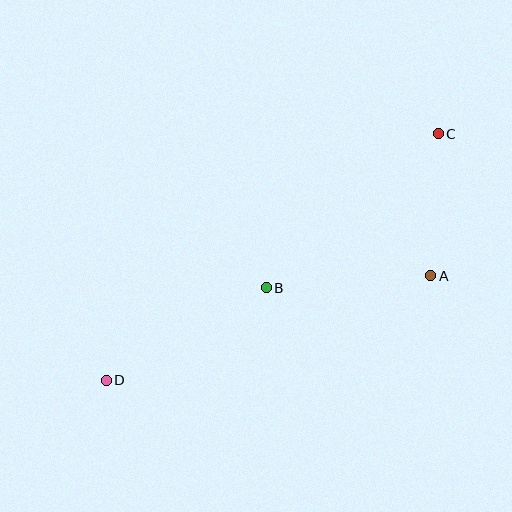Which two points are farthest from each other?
Points C and D are farthest from each other.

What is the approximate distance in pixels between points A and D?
The distance between A and D is approximately 341 pixels.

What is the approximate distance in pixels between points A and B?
The distance between A and B is approximately 165 pixels.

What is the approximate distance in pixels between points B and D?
The distance between B and D is approximately 185 pixels.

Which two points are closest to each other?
Points A and C are closest to each other.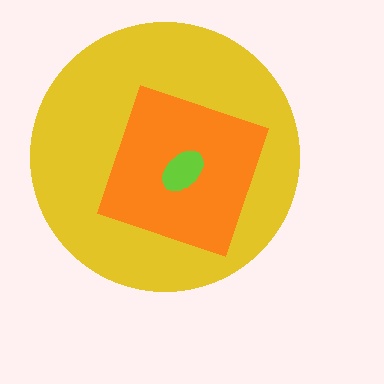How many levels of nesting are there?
3.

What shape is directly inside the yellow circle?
The orange diamond.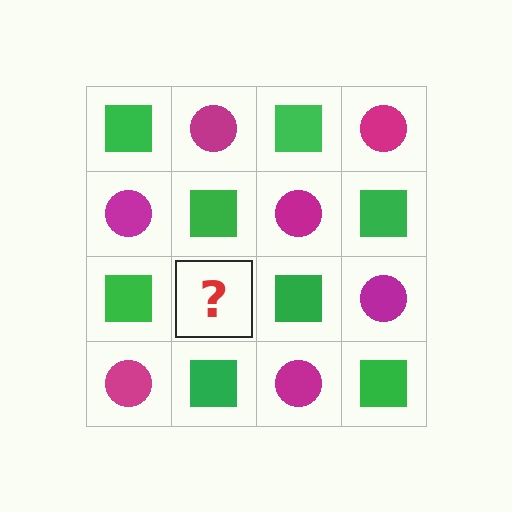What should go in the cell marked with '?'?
The missing cell should contain a magenta circle.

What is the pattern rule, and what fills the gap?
The rule is that it alternates green square and magenta circle in a checkerboard pattern. The gap should be filled with a magenta circle.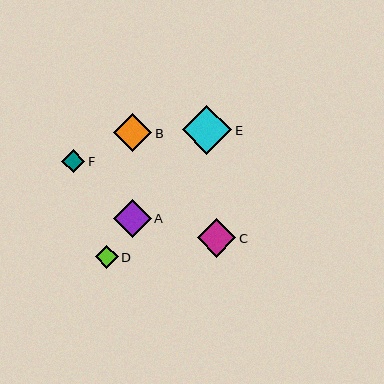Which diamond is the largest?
Diamond E is the largest with a size of approximately 49 pixels.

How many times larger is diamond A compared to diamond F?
Diamond A is approximately 1.6 times the size of diamond F.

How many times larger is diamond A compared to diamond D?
Diamond A is approximately 1.7 times the size of diamond D.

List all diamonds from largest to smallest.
From largest to smallest: E, C, B, A, F, D.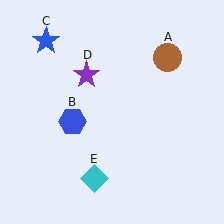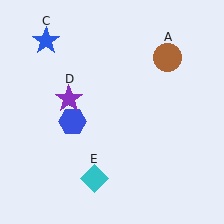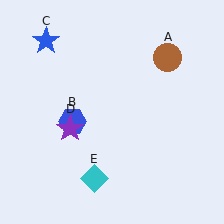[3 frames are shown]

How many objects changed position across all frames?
1 object changed position: purple star (object D).